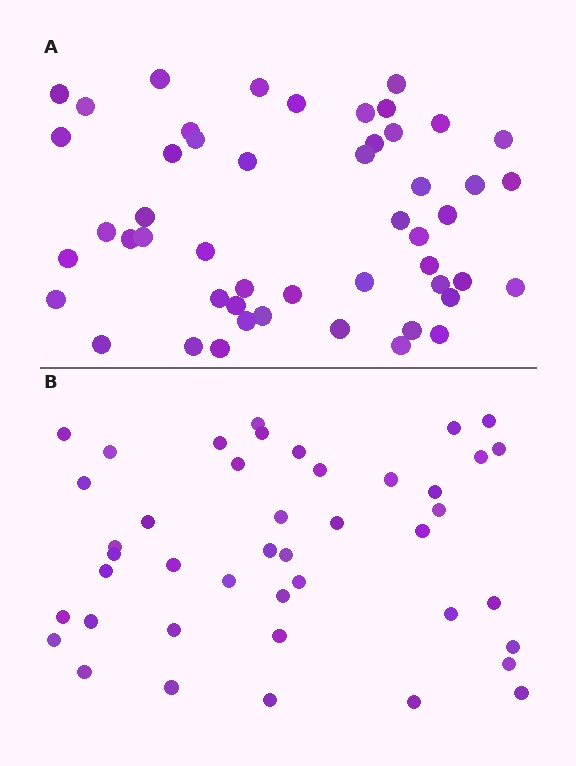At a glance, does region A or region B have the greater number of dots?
Region A (the top region) has more dots.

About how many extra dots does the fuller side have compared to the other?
Region A has roughly 8 or so more dots than region B.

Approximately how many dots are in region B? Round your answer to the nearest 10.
About 40 dots. (The exact count is 43, which rounds to 40.)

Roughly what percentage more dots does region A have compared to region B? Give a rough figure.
About 15% more.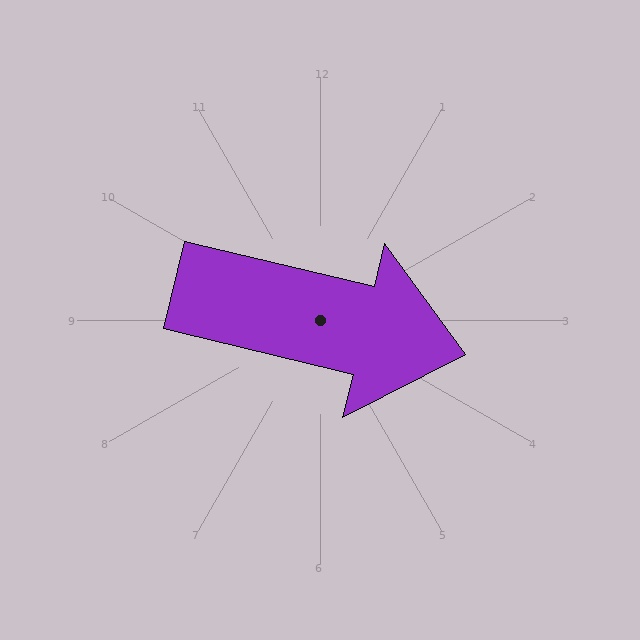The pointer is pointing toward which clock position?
Roughly 3 o'clock.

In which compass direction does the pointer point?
East.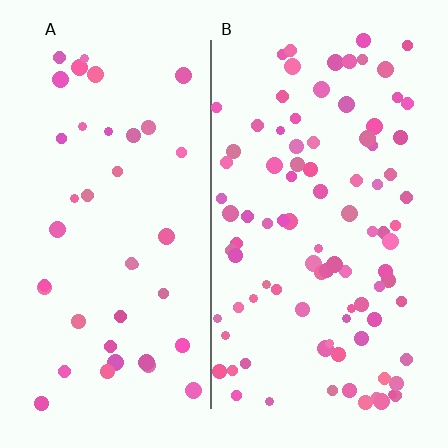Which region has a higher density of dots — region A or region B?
B (the right).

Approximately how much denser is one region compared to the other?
Approximately 2.3× — region B over region A.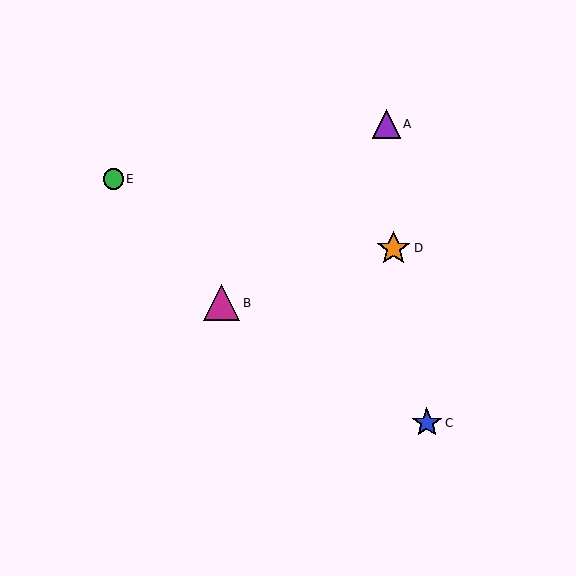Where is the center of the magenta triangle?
The center of the magenta triangle is at (222, 303).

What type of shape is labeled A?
Shape A is a purple triangle.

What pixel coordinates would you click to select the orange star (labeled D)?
Click at (393, 248) to select the orange star D.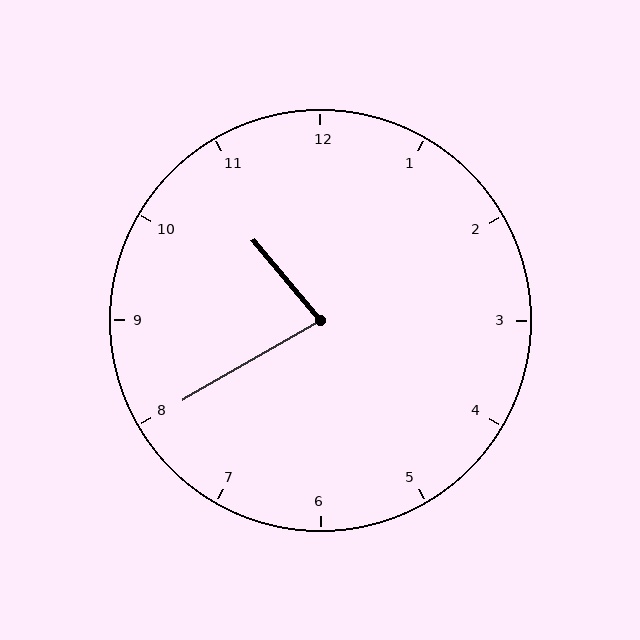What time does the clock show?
10:40.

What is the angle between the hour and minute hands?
Approximately 80 degrees.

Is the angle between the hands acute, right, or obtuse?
It is acute.